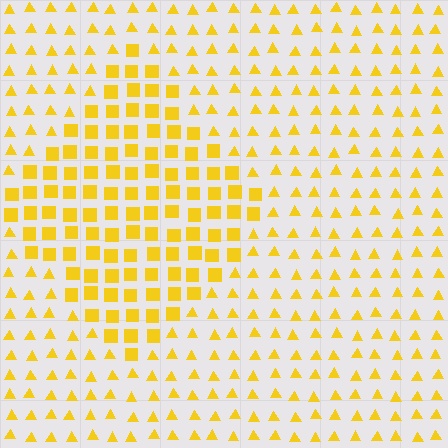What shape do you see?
I see a diamond.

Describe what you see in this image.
The image is filled with small yellow elements arranged in a uniform grid. A diamond-shaped region contains squares, while the surrounding area contains triangles. The boundary is defined purely by the change in element shape.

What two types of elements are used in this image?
The image uses squares inside the diamond region and triangles outside it.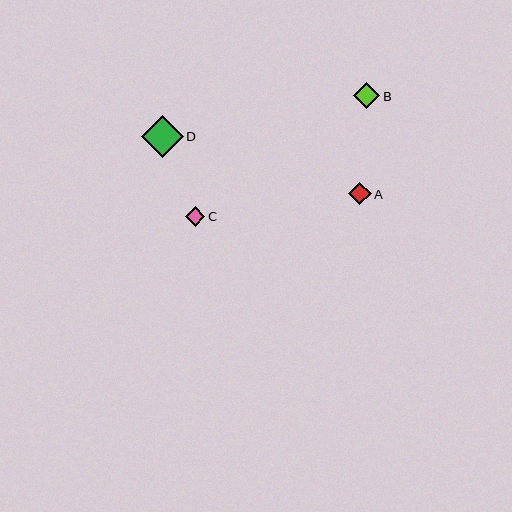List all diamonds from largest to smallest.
From largest to smallest: D, B, A, C.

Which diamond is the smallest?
Diamond C is the smallest with a size of approximately 20 pixels.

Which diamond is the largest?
Diamond D is the largest with a size of approximately 42 pixels.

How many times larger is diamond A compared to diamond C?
Diamond A is approximately 1.2 times the size of diamond C.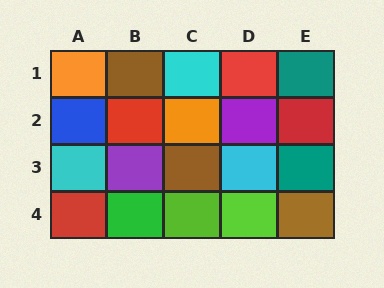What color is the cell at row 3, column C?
Brown.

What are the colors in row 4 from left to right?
Red, green, lime, lime, brown.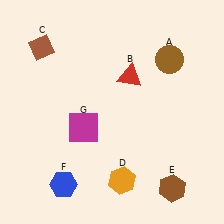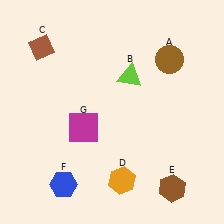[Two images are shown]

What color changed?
The triangle (B) changed from red in Image 1 to lime in Image 2.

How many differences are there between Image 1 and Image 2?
There is 1 difference between the two images.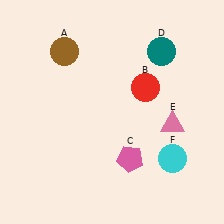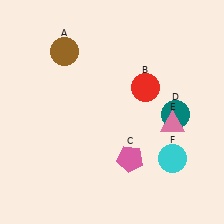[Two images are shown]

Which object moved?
The teal circle (D) moved down.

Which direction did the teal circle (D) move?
The teal circle (D) moved down.